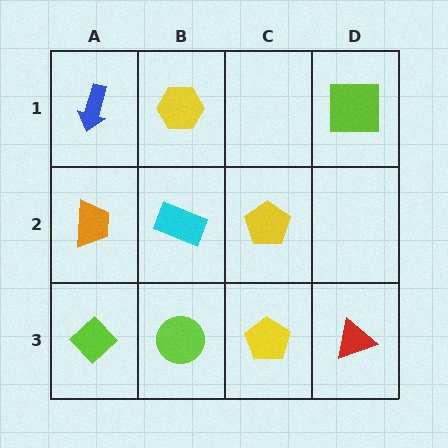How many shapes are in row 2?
3 shapes.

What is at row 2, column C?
A yellow pentagon.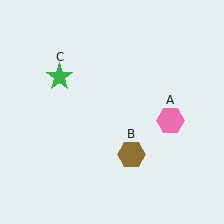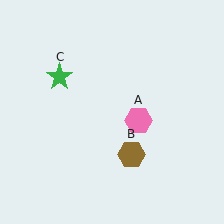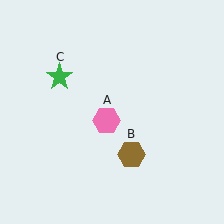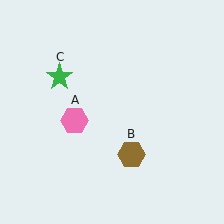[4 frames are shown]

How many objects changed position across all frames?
1 object changed position: pink hexagon (object A).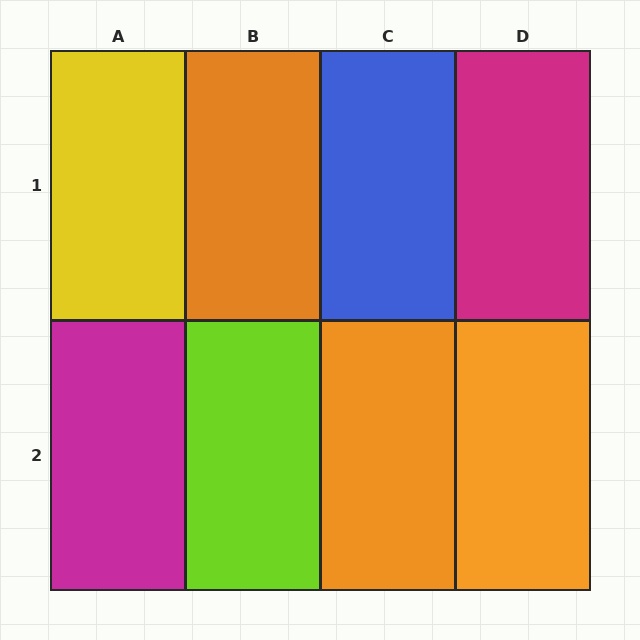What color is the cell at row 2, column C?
Orange.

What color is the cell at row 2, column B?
Lime.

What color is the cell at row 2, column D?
Orange.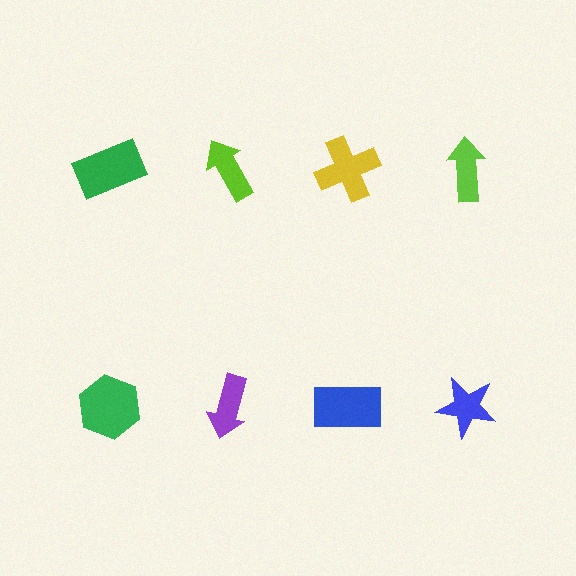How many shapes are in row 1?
4 shapes.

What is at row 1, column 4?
A lime arrow.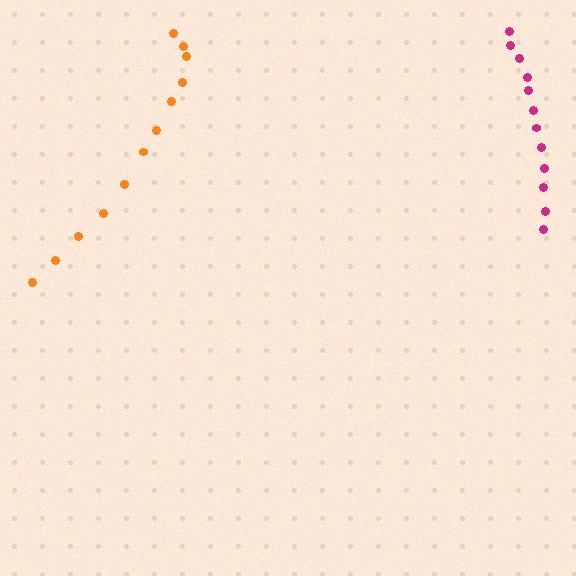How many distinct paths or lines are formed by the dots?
There are 2 distinct paths.